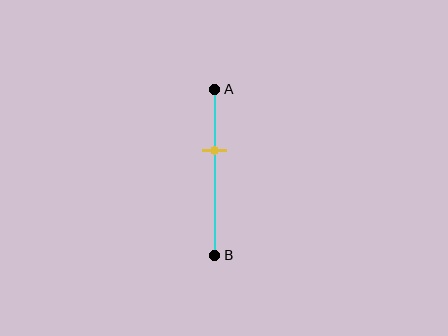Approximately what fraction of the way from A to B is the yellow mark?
The yellow mark is approximately 35% of the way from A to B.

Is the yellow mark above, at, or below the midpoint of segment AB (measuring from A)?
The yellow mark is above the midpoint of segment AB.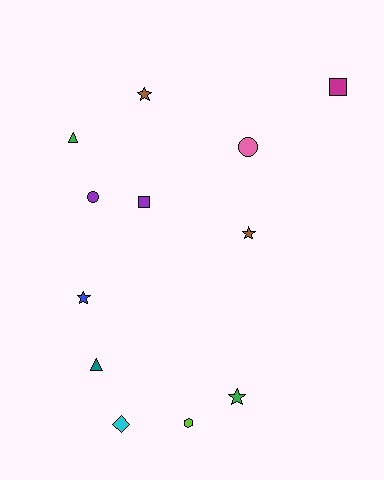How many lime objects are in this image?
There is 1 lime object.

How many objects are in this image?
There are 12 objects.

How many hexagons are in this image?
There is 1 hexagon.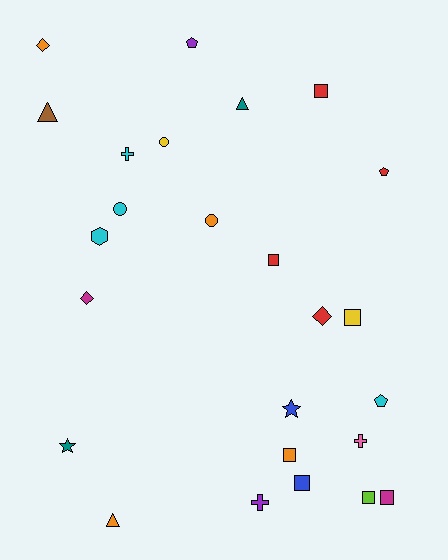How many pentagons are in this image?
There are 3 pentagons.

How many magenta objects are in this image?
There are 2 magenta objects.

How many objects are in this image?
There are 25 objects.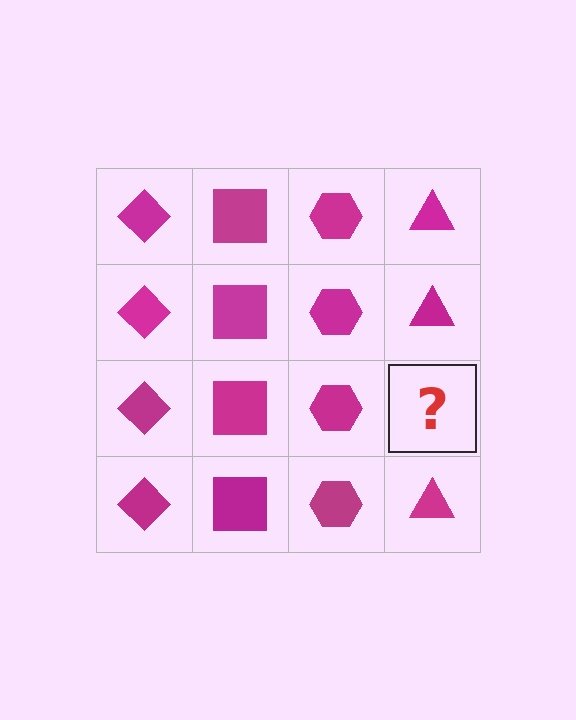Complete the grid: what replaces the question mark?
The question mark should be replaced with a magenta triangle.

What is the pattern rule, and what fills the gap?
The rule is that each column has a consistent shape. The gap should be filled with a magenta triangle.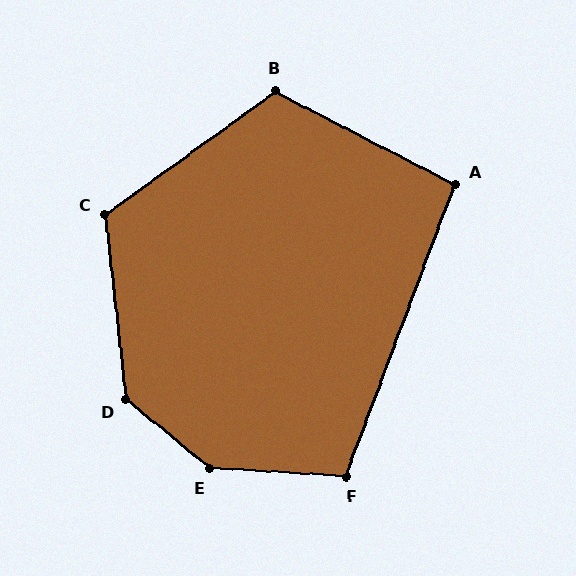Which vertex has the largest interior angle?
E, at approximately 144 degrees.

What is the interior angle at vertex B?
Approximately 117 degrees (obtuse).